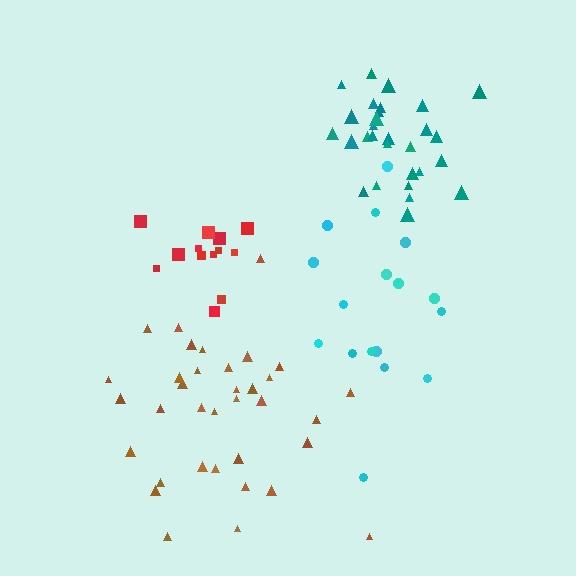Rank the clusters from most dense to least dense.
teal, red, brown, cyan.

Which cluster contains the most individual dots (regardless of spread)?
Brown (35).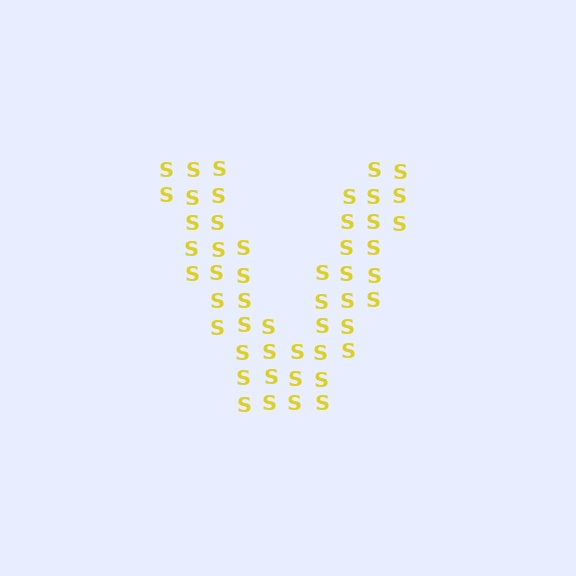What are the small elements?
The small elements are letter S's.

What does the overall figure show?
The overall figure shows the letter V.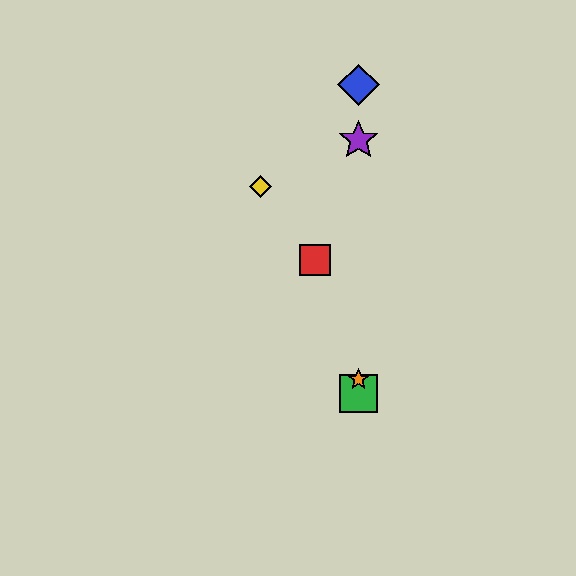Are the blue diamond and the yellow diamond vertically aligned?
No, the blue diamond is at x≈359 and the yellow diamond is at x≈261.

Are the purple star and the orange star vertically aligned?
Yes, both are at x≈359.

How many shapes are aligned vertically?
4 shapes (the blue diamond, the green square, the purple star, the orange star) are aligned vertically.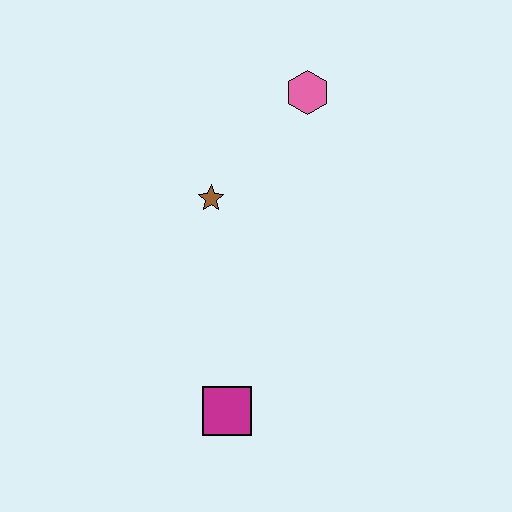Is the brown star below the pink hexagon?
Yes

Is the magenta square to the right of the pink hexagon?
No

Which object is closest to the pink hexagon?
The brown star is closest to the pink hexagon.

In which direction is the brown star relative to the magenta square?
The brown star is above the magenta square.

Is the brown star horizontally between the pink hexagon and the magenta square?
No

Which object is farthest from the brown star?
The magenta square is farthest from the brown star.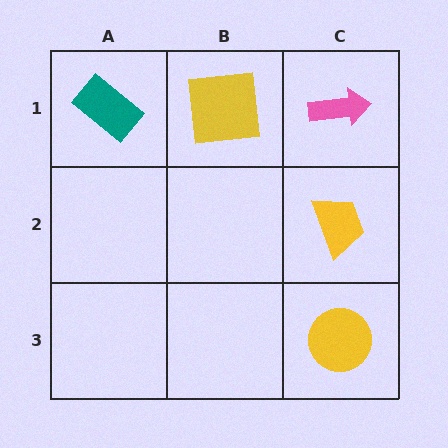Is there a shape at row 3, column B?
No, that cell is empty.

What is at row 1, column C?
A pink arrow.